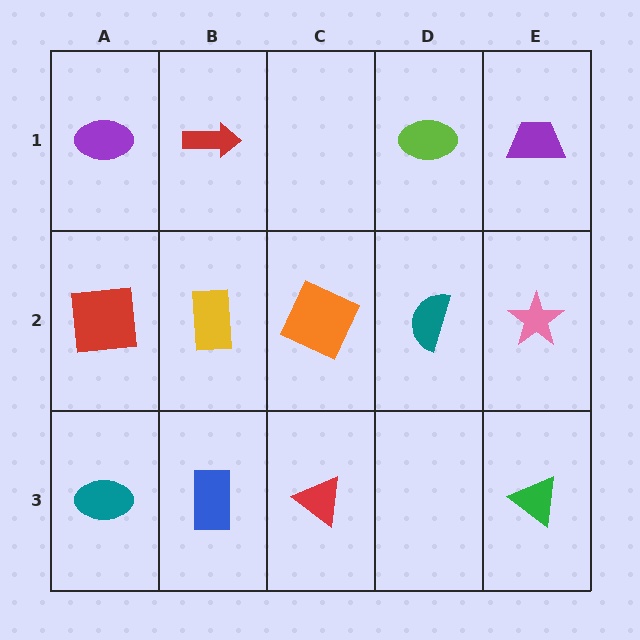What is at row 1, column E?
A purple trapezoid.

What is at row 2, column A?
A red square.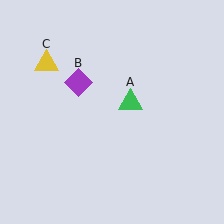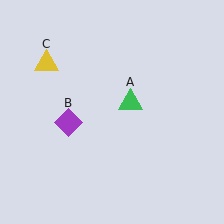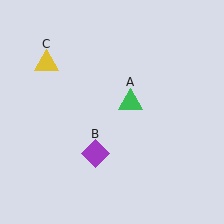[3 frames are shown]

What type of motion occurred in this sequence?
The purple diamond (object B) rotated counterclockwise around the center of the scene.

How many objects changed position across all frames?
1 object changed position: purple diamond (object B).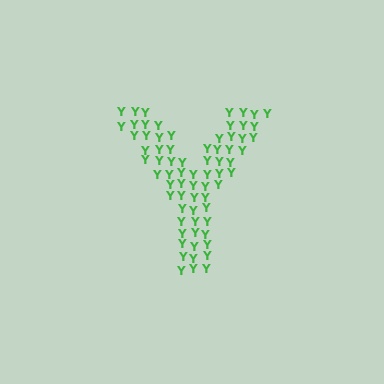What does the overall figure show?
The overall figure shows the letter Y.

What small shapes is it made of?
It is made of small letter Y's.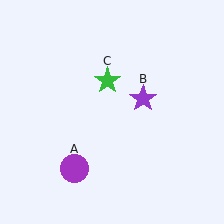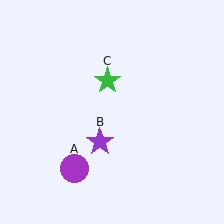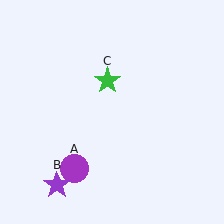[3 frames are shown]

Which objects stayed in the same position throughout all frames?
Purple circle (object A) and green star (object C) remained stationary.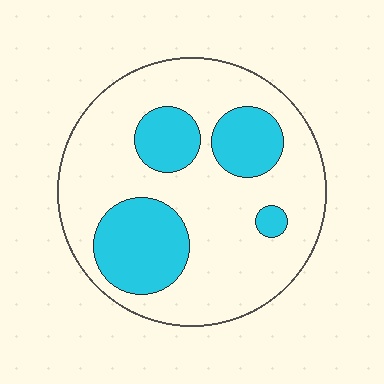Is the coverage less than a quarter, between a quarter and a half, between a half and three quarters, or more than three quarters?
Between a quarter and a half.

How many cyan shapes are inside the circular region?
4.